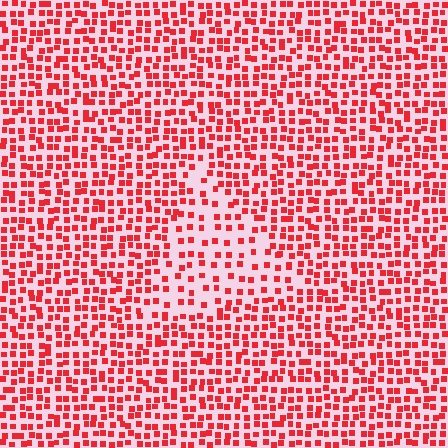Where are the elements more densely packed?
The elements are more densely packed outside the triangle boundary.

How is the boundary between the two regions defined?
The boundary is defined by a change in element density (approximately 1.9x ratio). All elements are the same color, size, and shape.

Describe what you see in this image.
The image contains small red elements arranged at two different densities. A triangle-shaped region is visible where the elements are less densely packed than the surrounding area.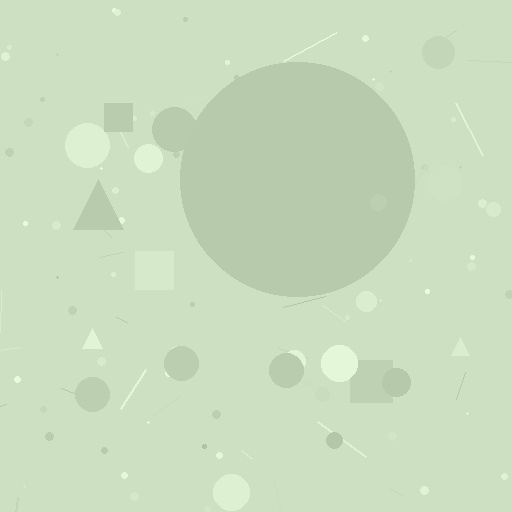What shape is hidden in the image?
A circle is hidden in the image.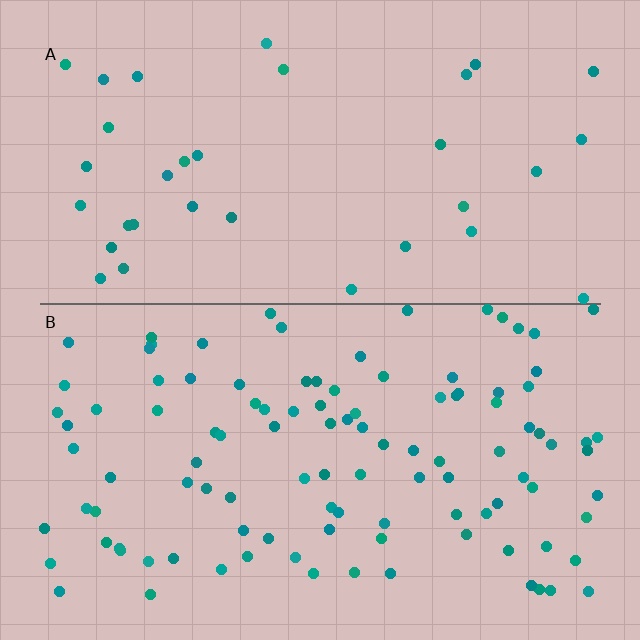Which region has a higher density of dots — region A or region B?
B (the bottom).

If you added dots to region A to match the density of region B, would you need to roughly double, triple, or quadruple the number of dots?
Approximately triple.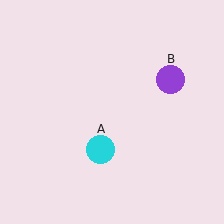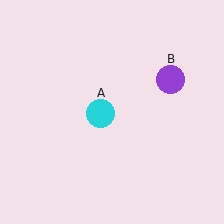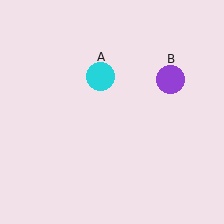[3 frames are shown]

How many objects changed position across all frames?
1 object changed position: cyan circle (object A).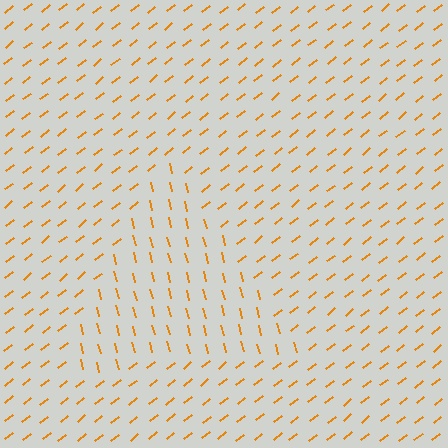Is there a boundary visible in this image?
Yes, there is a texture boundary formed by a change in line orientation.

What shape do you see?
I see a triangle.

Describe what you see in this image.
The image is filled with small orange line segments. A triangle region in the image has lines oriented differently from the surrounding lines, creating a visible texture boundary.